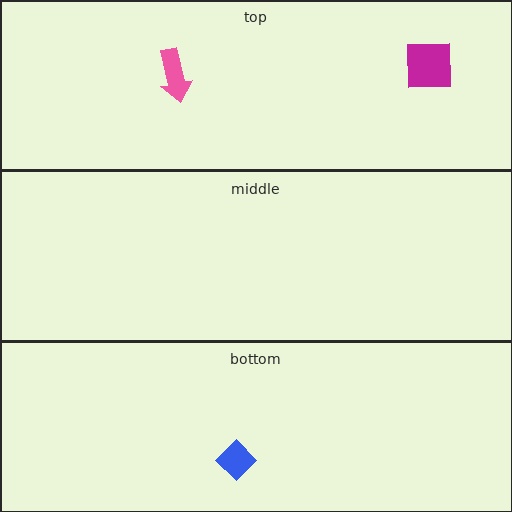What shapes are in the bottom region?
The blue diamond.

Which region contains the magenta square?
The top region.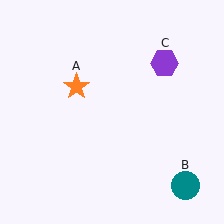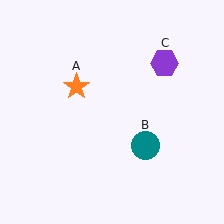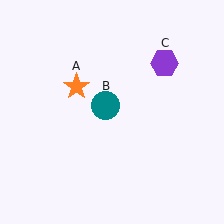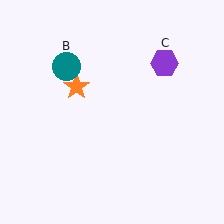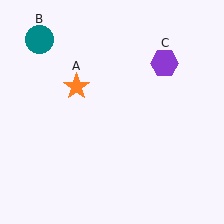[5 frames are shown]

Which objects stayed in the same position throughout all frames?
Orange star (object A) and purple hexagon (object C) remained stationary.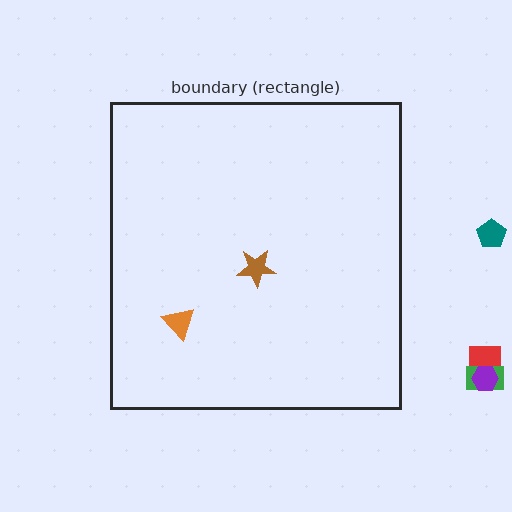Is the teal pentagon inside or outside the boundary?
Outside.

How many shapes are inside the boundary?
2 inside, 4 outside.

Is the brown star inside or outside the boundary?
Inside.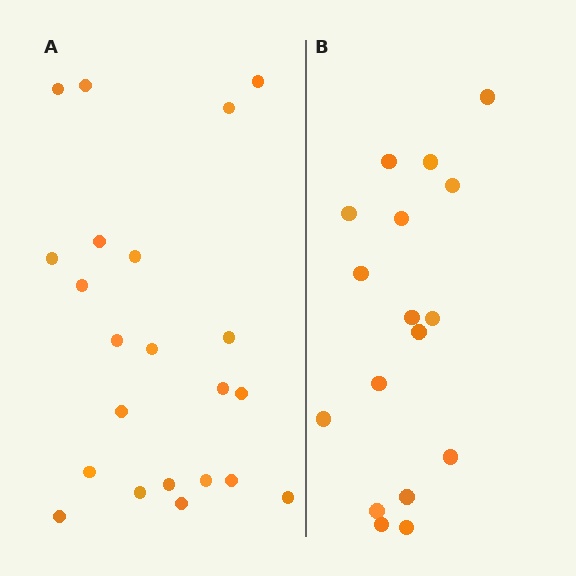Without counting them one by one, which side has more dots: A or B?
Region A (the left region) has more dots.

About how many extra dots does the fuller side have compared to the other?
Region A has about 5 more dots than region B.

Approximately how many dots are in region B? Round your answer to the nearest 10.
About 20 dots. (The exact count is 17, which rounds to 20.)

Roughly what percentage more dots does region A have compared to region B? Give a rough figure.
About 30% more.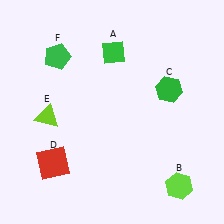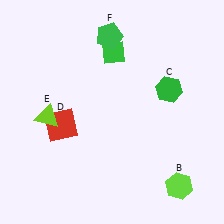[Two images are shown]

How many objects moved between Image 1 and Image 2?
2 objects moved between the two images.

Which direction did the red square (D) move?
The red square (D) moved up.